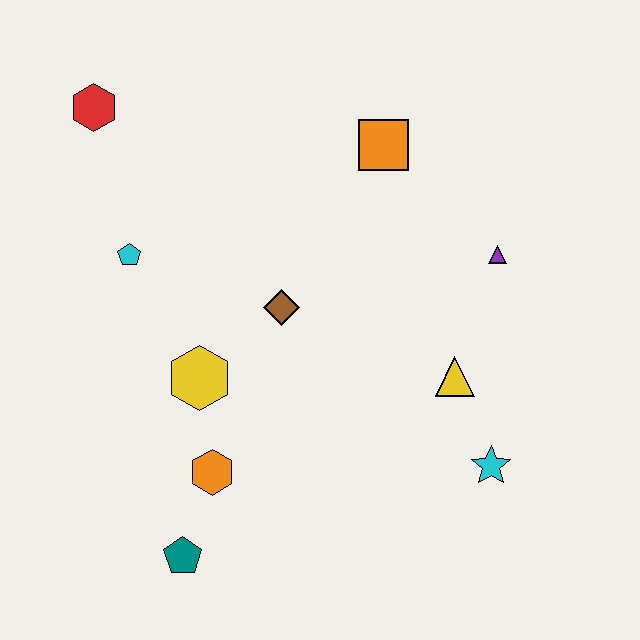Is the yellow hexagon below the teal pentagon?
No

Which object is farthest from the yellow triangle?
The red hexagon is farthest from the yellow triangle.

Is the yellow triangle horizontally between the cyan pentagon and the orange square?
No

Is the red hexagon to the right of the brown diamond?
No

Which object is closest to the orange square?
The purple triangle is closest to the orange square.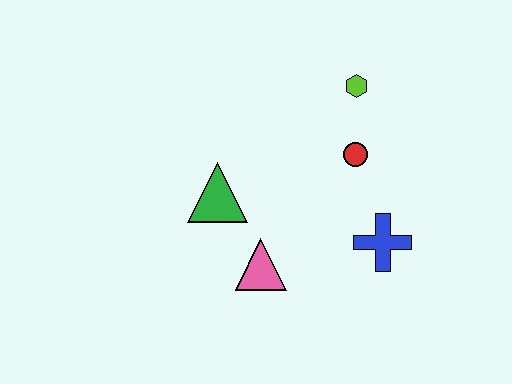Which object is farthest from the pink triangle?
The lime hexagon is farthest from the pink triangle.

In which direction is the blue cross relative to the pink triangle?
The blue cross is to the right of the pink triangle.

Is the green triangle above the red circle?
No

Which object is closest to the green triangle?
The pink triangle is closest to the green triangle.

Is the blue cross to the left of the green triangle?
No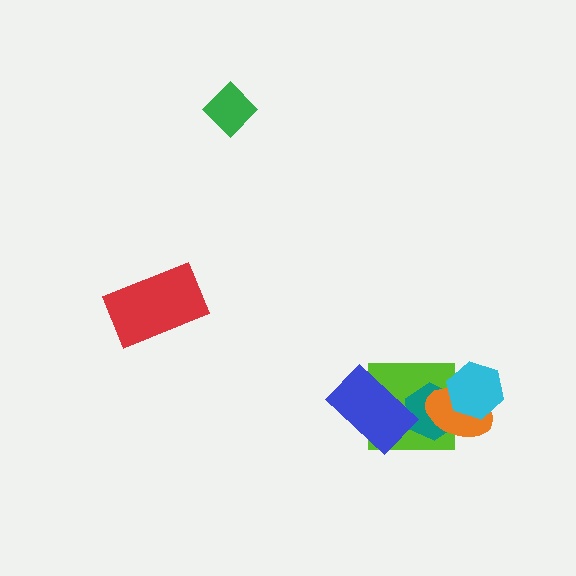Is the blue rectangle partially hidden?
No, no other shape covers it.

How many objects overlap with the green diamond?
0 objects overlap with the green diamond.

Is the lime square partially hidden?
Yes, it is partially covered by another shape.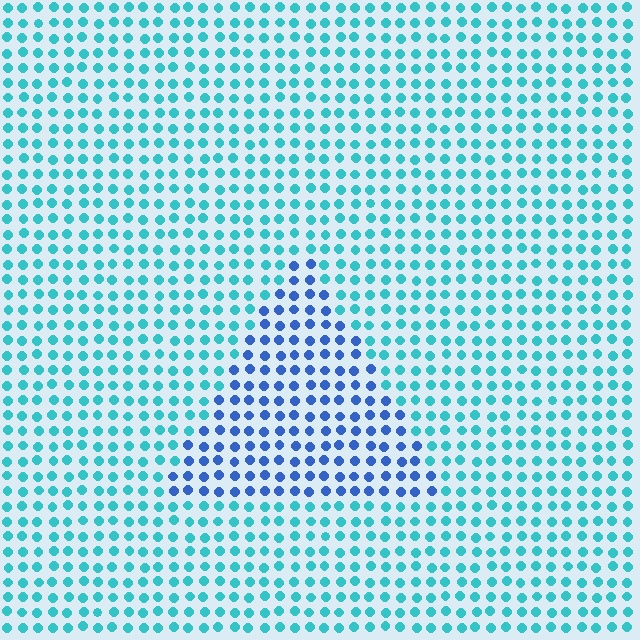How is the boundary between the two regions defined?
The boundary is defined purely by a slight shift in hue (about 40 degrees). Spacing, size, and orientation are identical on both sides.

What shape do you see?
I see a triangle.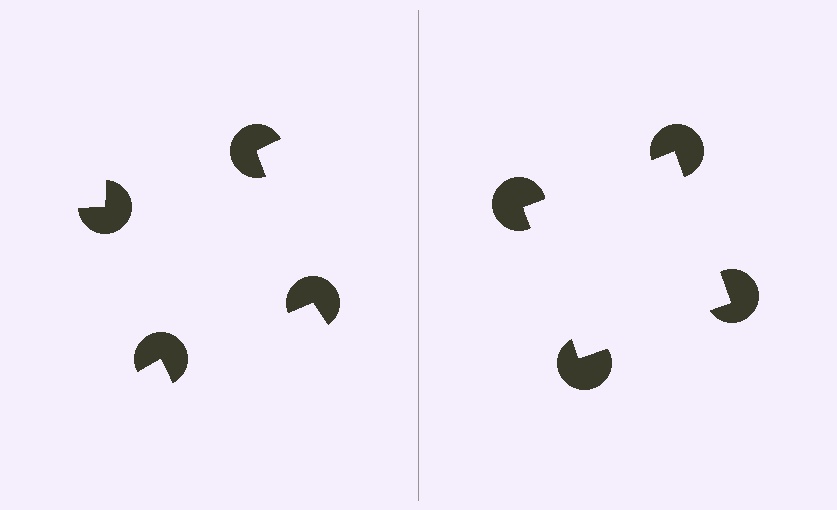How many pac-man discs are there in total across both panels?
8 — 4 on each side.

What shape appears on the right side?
An illusory square.